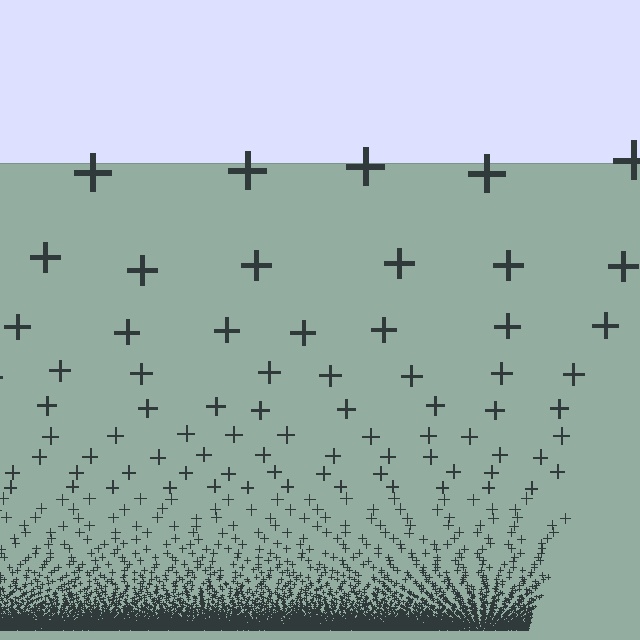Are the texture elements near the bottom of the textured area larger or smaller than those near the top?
Smaller. The gradient is inverted — elements near the bottom are smaller and denser.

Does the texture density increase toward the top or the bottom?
Density increases toward the bottom.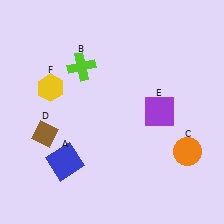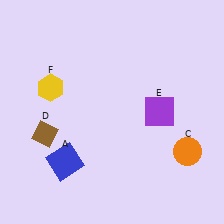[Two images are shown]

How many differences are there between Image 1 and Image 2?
There is 1 difference between the two images.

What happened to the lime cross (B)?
The lime cross (B) was removed in Image 2. It was in the top-left area of Image 1.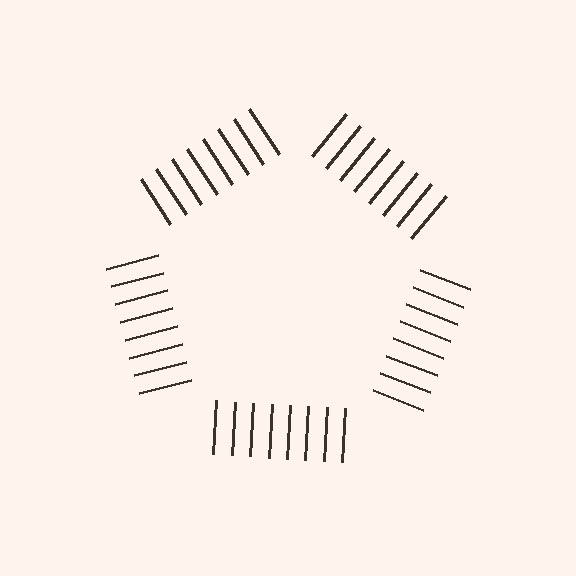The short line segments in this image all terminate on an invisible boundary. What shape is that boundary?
An illusory pentagon — the line segments terminate on its edges but no continuous stroke is drawn.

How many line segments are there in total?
40 — 8 along each of the 5 edges.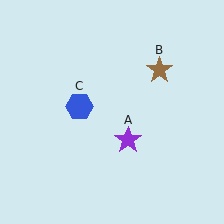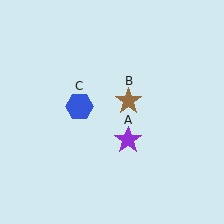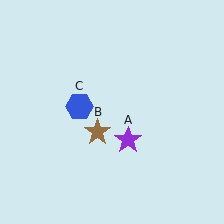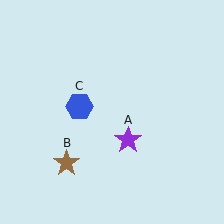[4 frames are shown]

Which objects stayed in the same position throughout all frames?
Purple star (object A) and blue hexagon (object C) remained stationary.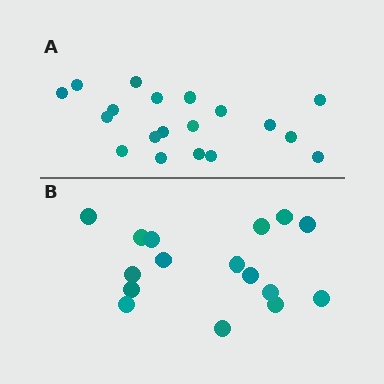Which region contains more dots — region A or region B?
Region A (the top region) has more dots.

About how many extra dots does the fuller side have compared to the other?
Region A has just a few more — roughly 2 or 3 more dots than region B.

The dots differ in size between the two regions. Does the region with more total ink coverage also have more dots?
No. Region B has more total ink coverage because its dots are larger, but region A actually contains more individual dots. Total area can be misleading — the number of items is what matters here.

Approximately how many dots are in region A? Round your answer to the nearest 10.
About 20 dots. (The exact count is 19, which rounds to 20.)